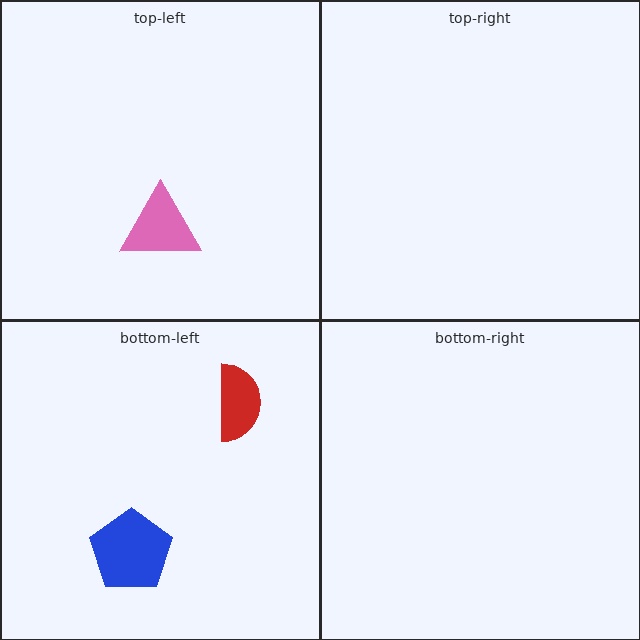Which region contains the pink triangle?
The top-left region.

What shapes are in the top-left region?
The pink triangle.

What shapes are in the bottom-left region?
The red semicircle, the blue pentagon.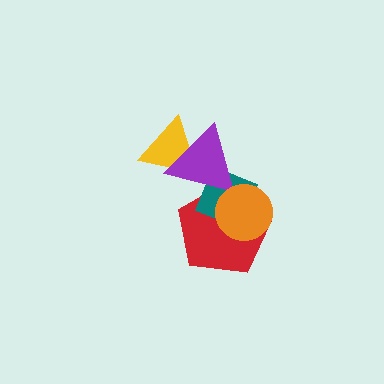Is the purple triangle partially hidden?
No, no other shape covers it.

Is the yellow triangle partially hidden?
Yes, it is partially covered by another shape.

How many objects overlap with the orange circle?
2 objects overlap with the orange circle.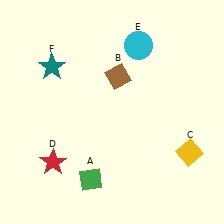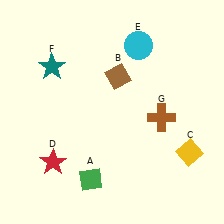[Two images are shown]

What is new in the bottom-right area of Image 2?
A brown cross (G) was added in the bottom-right area of Image 2.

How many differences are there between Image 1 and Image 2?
There is 1 difference between the two images.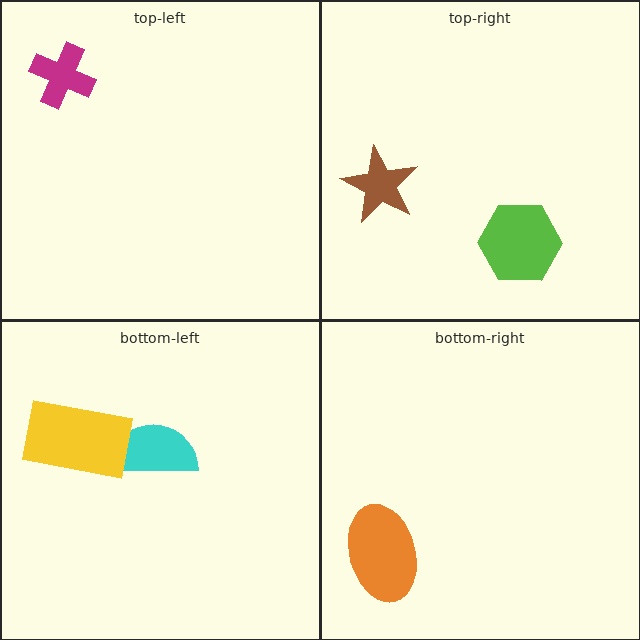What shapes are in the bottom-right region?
The orange ellipse.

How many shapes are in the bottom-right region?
1.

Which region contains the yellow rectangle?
The bottom-left region.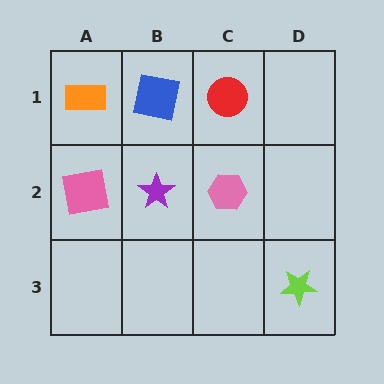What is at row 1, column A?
An orange rectangle.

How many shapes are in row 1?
3 shapes.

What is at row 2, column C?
A pink hexagon.